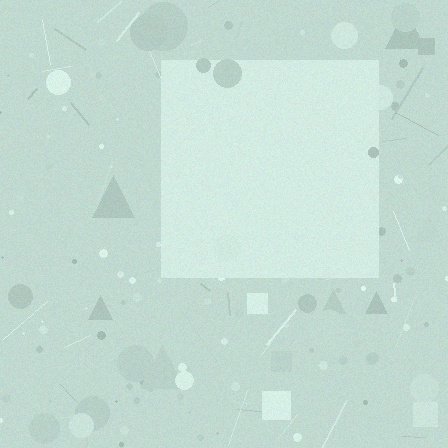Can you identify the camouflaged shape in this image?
The camouflaged shape is a square.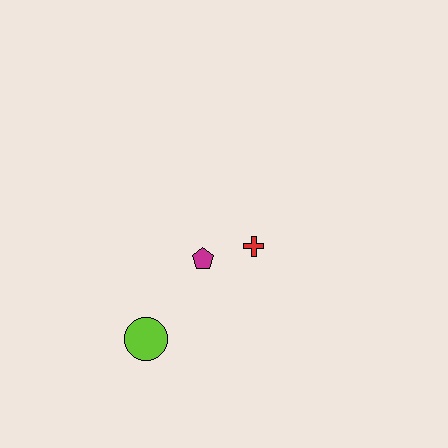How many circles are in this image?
There is 1 circle.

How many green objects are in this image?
There are no green objects.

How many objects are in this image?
There are 3 objects.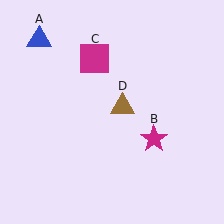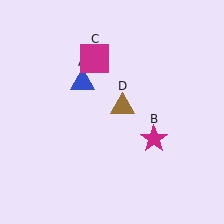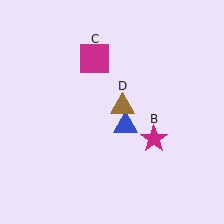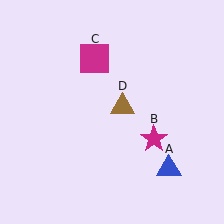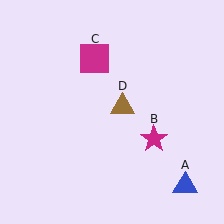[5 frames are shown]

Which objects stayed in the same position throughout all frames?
Magenta star (object B) and magenta square (object C) and brown triangle (object D) remained stationary.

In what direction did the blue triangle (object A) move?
The blue triangle (object A) moved down and to the right.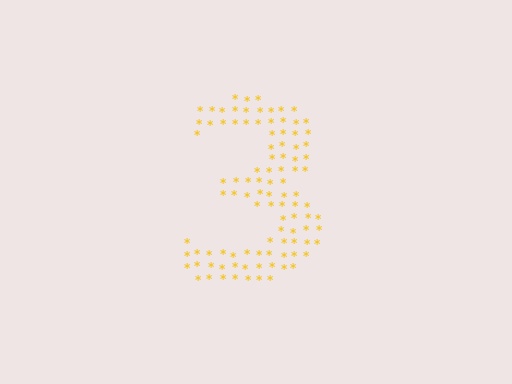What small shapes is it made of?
It is made of small asterisks.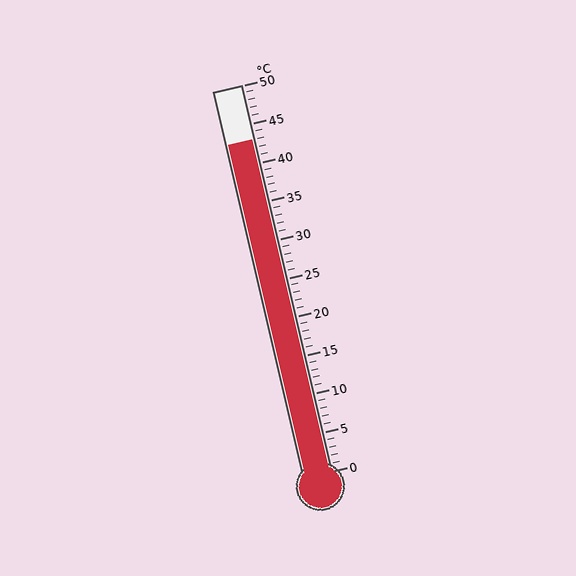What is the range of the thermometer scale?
The thermometer scale ranges from 0°C to 50°C.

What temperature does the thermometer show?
The thermometer shows approximately 43°C.